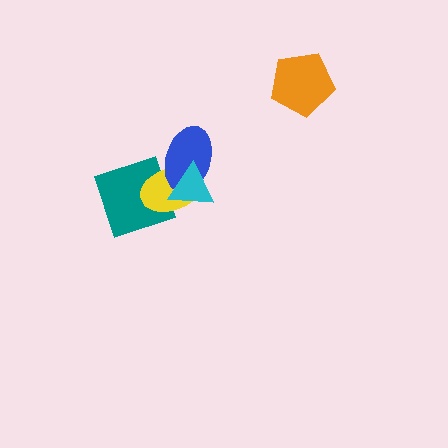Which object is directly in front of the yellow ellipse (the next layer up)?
The blue ellipse is directly in front of the yellow ellipse.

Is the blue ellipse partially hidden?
Yes, it is partially covered by another shape.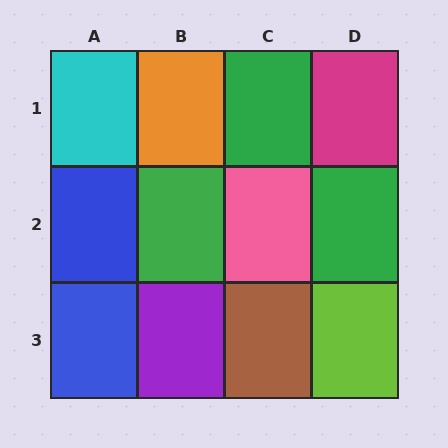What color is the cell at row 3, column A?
Blue.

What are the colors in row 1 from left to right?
Cyan, orange, green, magenta.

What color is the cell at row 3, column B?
Purple.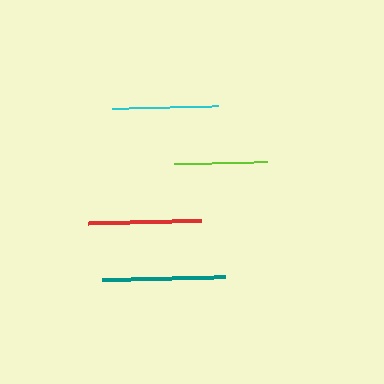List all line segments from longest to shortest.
From longest to shortest: teal, red, cyan, lime.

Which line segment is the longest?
The teal line is the longest at approximately 122 pixels.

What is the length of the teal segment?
The teal segment is approximately 122 pixels long.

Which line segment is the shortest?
The lime line is the shortest at approximately 92 pixels.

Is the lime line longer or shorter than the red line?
The red line is longer than the lime line.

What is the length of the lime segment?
The lime segment is approximately 92 pixels long.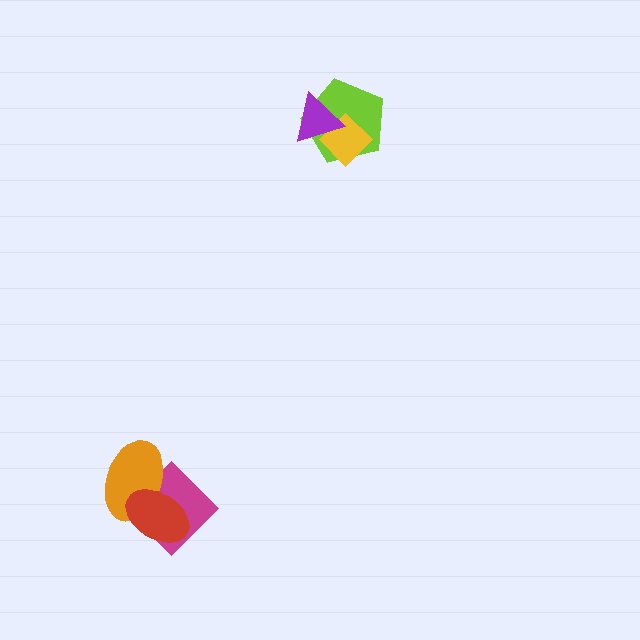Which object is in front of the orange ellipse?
The red ellipse is in front of the orange ellipse.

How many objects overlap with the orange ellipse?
2 objects overlap with the orange ellipse.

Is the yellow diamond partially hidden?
Yes, it is partially covered by another shape.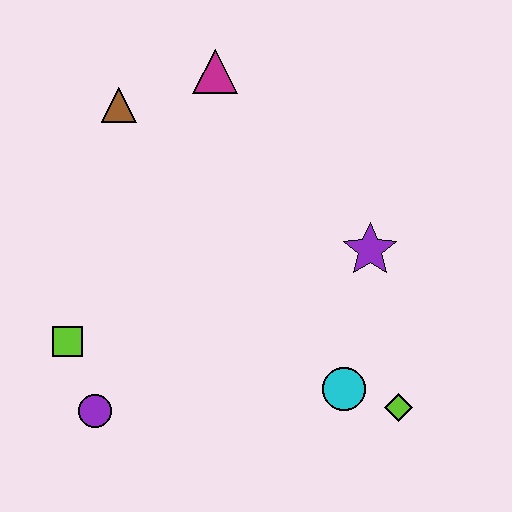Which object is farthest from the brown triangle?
The lime diamond is farthest from the brown triangle.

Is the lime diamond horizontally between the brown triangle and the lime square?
No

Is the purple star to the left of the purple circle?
No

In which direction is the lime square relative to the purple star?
The lime square is to the left of the purple star.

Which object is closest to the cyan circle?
The lime diamond is closest to the cyan circle.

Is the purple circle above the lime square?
No